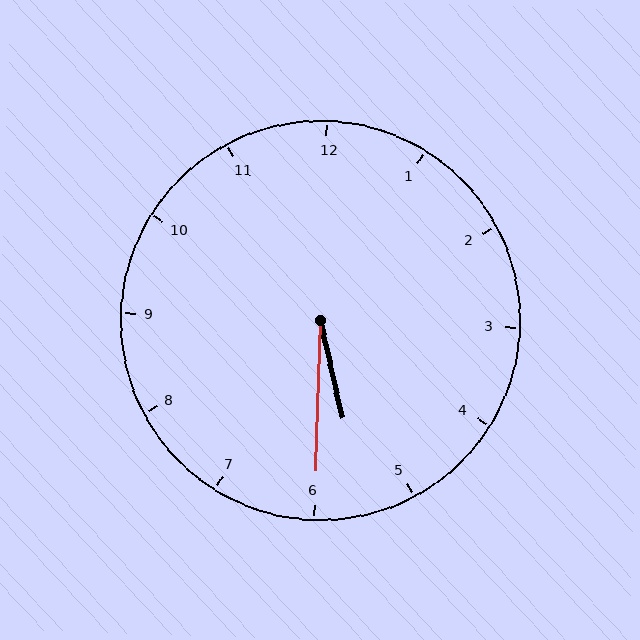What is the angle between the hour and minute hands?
Approximately 15 degrees.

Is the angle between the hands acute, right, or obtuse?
It is acute.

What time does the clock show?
5:30.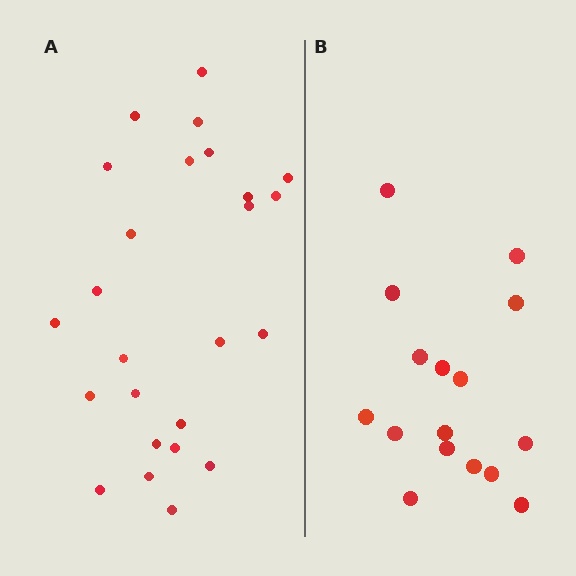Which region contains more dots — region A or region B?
Region A (the left region) has more dots.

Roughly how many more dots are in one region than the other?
Region A has roughly 8 or so more dots than region B.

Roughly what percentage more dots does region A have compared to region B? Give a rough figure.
About 55% more.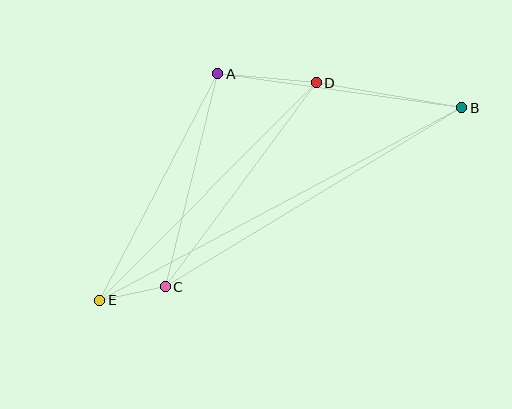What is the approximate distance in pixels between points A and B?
The distance between A and B is approximately 246 pixels.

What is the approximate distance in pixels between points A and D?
The distance between A and D is approximately 99 pixels.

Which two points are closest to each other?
Points C and E are closest to each other.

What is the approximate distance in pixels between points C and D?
The distance between C and D is approximately 254 pixels.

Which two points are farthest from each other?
Points B and E are farthest from each other.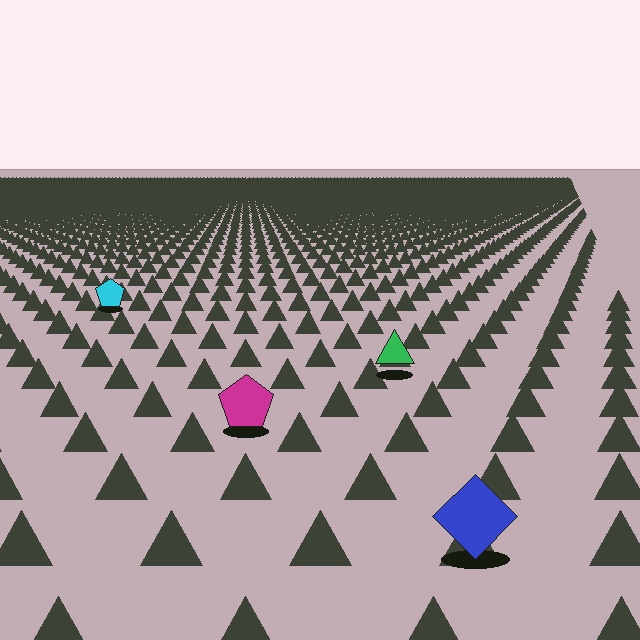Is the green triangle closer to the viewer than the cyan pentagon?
Yes. The green triangle is closer — you can tell from the texture gradient: the ground texture is coarser near it.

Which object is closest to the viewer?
The blue diamond is closest. The texture marks near it are larger and more spread out.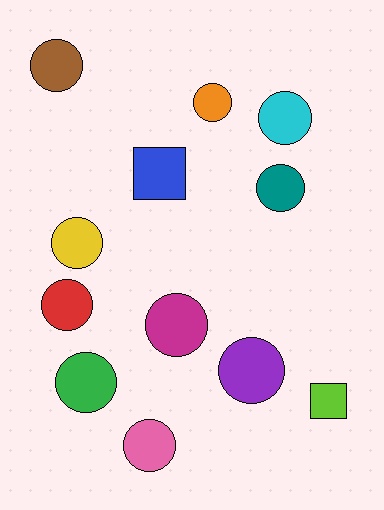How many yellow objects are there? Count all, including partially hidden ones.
There is 1 yellow object.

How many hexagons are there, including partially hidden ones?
There are no hexagons.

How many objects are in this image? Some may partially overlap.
There are 12 objects.